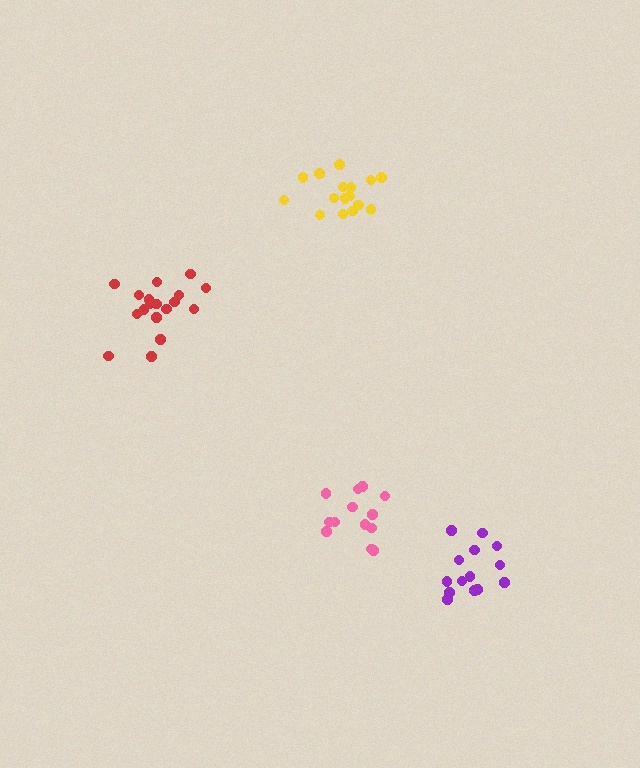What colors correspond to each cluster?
The clusters are colored: red, pink, yellow, purple.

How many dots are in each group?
Group 1: 18 dots, Group 2: 13 dots, Group 3: 16 dots, Group 4: 14 dots (61 total).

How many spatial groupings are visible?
There are 4 spatial groupings.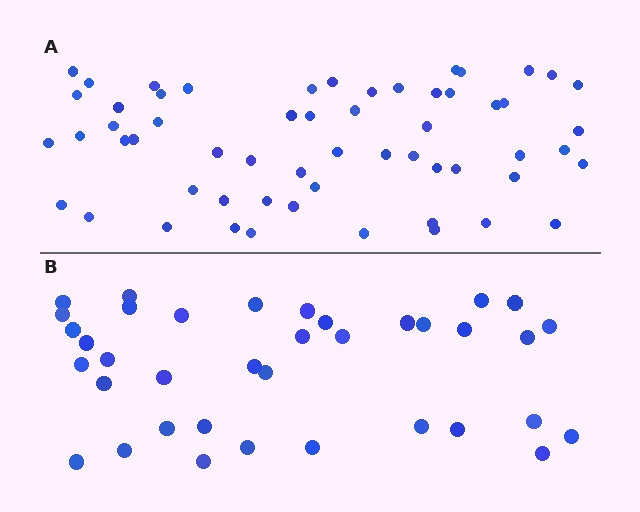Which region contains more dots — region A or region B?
Region A (the top region) has more dots.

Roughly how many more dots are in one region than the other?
Region A has approximately 20 more dots than region B.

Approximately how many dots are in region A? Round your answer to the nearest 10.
About 60 dots. (The exact count is 58, which rounds to 60.)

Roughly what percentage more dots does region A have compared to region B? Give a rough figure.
About 55% more.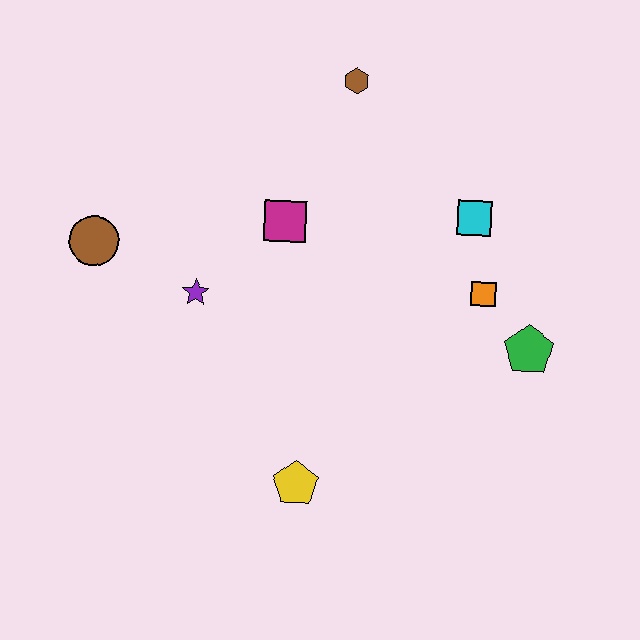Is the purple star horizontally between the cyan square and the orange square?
No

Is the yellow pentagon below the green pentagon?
Yes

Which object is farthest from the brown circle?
The green pentagon is farthest from the brown circle.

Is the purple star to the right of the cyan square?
No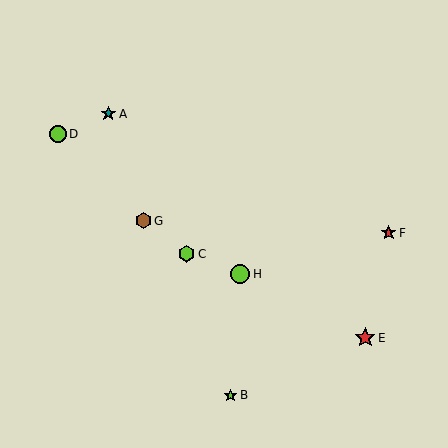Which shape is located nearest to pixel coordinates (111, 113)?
The teal star (labeled A) at (108, 114) is nearest to that location.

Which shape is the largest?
The red star (labeled E) is the largest.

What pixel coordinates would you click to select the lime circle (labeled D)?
Click at (58, 134) to select the lime circle D.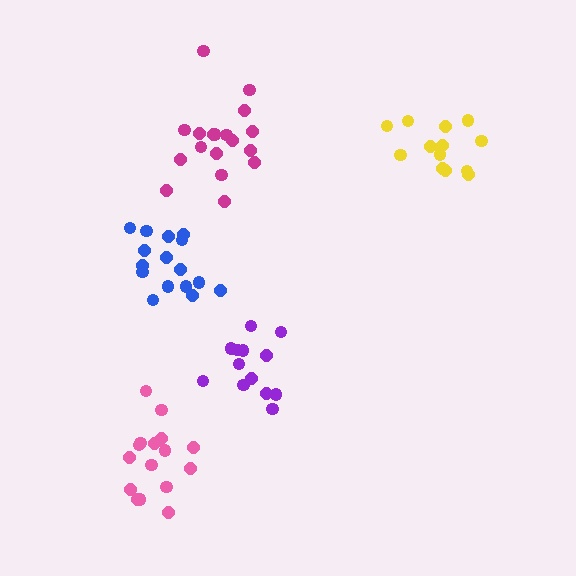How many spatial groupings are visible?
There are 5 spatial groupings.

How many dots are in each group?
Group 1: 16 dots, Group 2: 13 dots, Group 3: 18 dots, Group 4: 13 dots, Group 5: 16 dots (76 total).